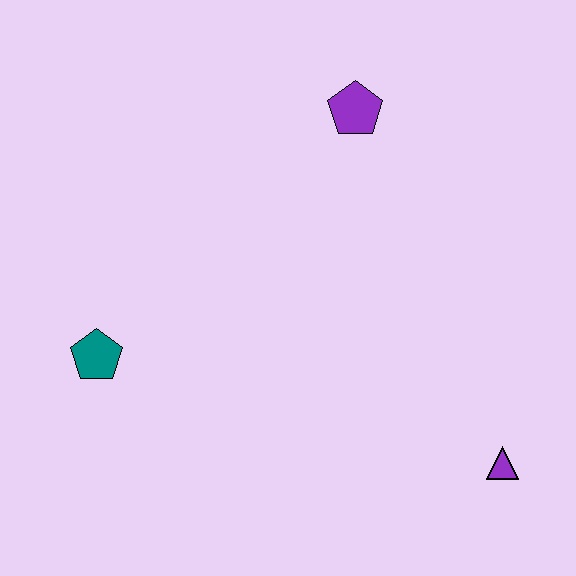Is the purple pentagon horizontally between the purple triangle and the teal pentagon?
Yes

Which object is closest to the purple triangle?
The purple pentagon is closest to the purple triangle.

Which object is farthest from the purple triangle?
The teal pentagon is farthest from the purple triangle.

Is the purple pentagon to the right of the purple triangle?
No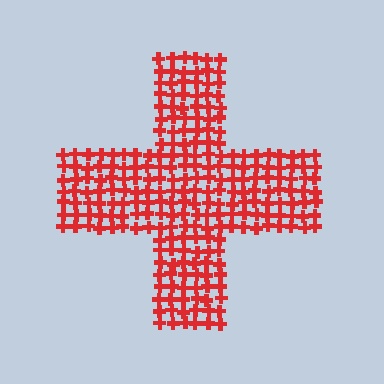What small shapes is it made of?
It is made of small crosses.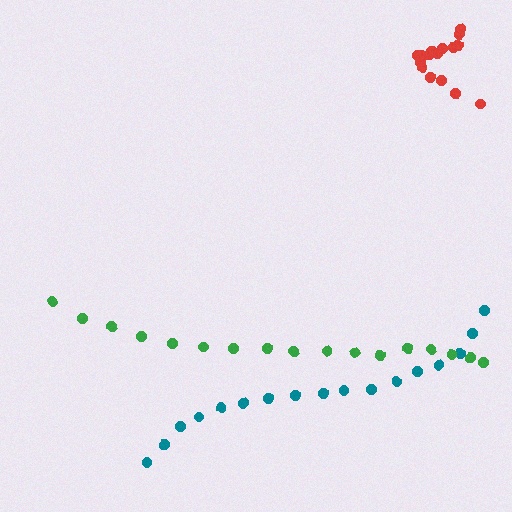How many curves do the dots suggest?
There are 3 distinct paths.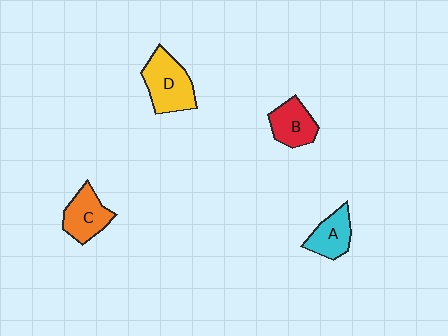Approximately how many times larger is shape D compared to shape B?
Approximately 1.4 times.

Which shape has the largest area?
Shape D (yellow).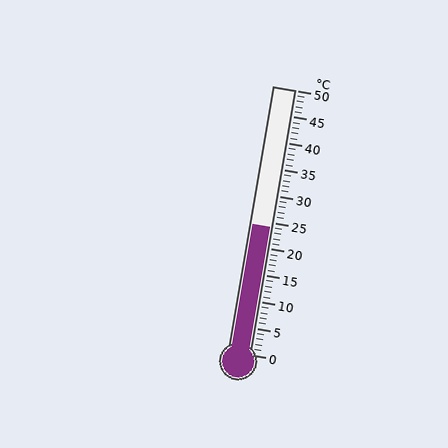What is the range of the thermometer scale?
The thermometer scale ranges from 0°C to 50°C.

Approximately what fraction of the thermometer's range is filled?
The thermometer is filled to approximately 50% of its range.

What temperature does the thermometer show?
The thermometer shows approximately 24°C.